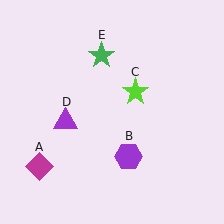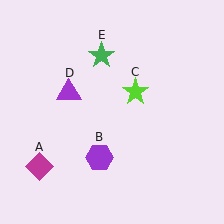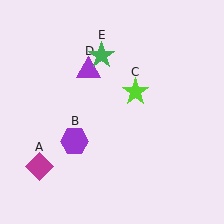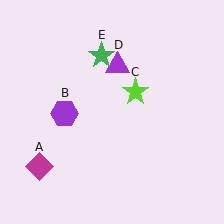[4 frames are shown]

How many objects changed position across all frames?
2 objects changed position: purple hexagon (object B), purple triangle (object D).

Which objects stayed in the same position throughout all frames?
Magenta diamond (object A) and lime star (object C) and green star (object E) remained stationary.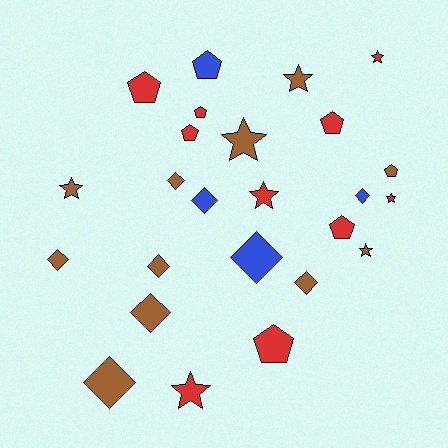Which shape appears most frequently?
Diamond, with 9 objects.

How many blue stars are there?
There are no blue stars.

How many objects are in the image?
There are 25 objects.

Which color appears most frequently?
Brown, with 11 objects.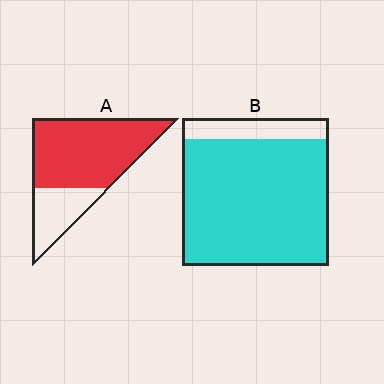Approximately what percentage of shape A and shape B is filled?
A is approximately 70% and B is approximately 85%.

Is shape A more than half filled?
Yes.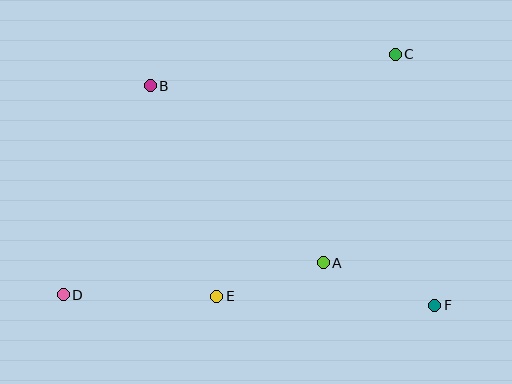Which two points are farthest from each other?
Points C and D are farthest from each other.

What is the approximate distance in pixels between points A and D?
The distance between A and D is approximately 262 pixels.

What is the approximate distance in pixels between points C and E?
The distance between C and E is approximately 301 pixels.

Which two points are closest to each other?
Points A and E are closest to each other.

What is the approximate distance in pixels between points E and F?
The distance between E and F is approximately 218 pixels.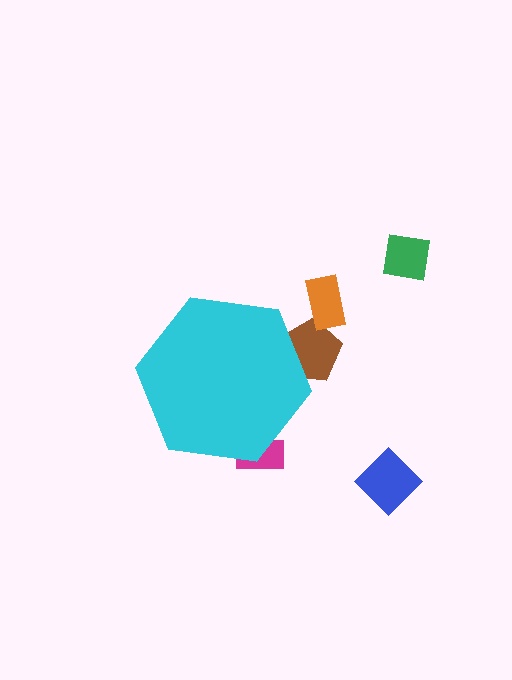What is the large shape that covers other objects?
A cyan hexagon.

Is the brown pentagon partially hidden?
Yes, the brown pentagon is partially hidden behind the cyan hexagon.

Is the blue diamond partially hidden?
No, the blue diamond is fully visible.